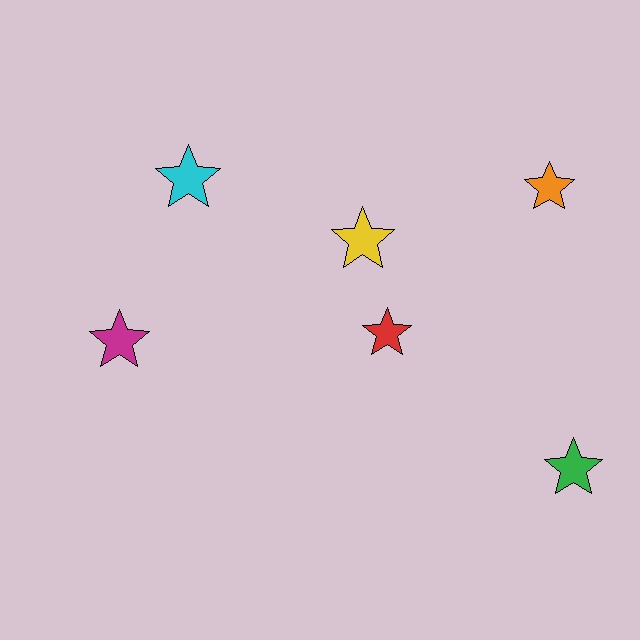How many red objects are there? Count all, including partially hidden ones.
There is 1 red object.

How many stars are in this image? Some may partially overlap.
There are 6 stars.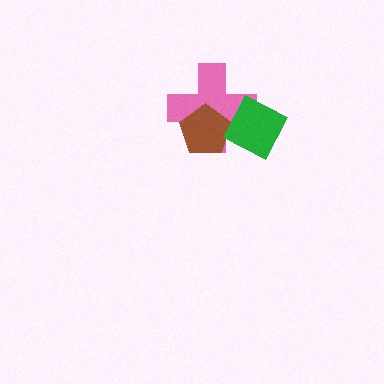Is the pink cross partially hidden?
Yes, it is partially covered by another shape.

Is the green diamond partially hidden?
No, no other shape covers it.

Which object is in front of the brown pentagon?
The green diamond is in front of the brown pentagon.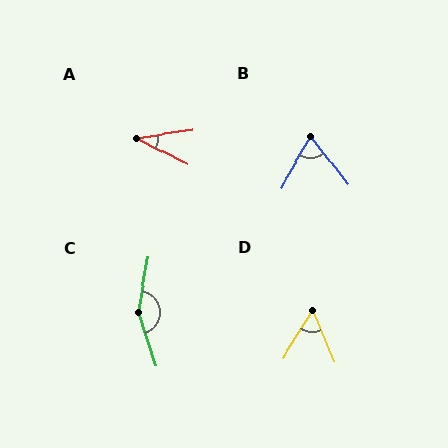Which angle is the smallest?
A, at approximately 35 degrees.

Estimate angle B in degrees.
Approximately 68 degrees.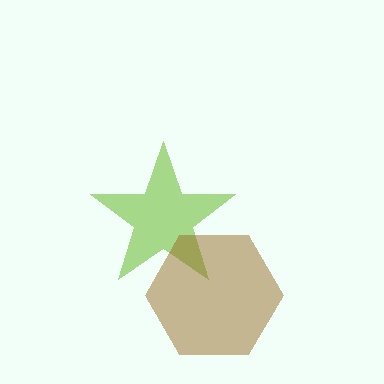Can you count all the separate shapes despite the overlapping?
Yes, there are 2 separate shapes.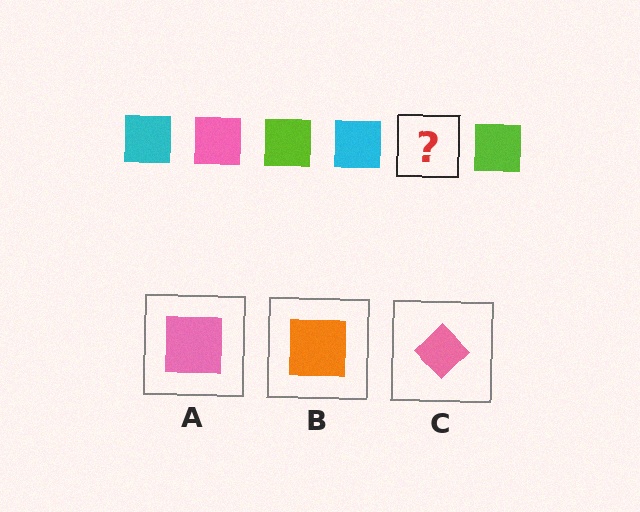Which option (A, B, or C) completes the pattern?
A.